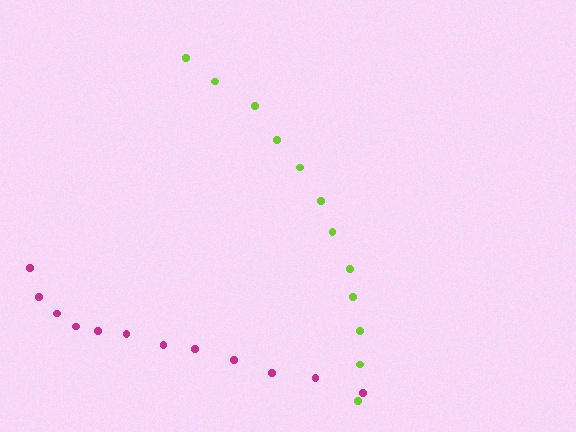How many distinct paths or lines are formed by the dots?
There are 2 distinct paths.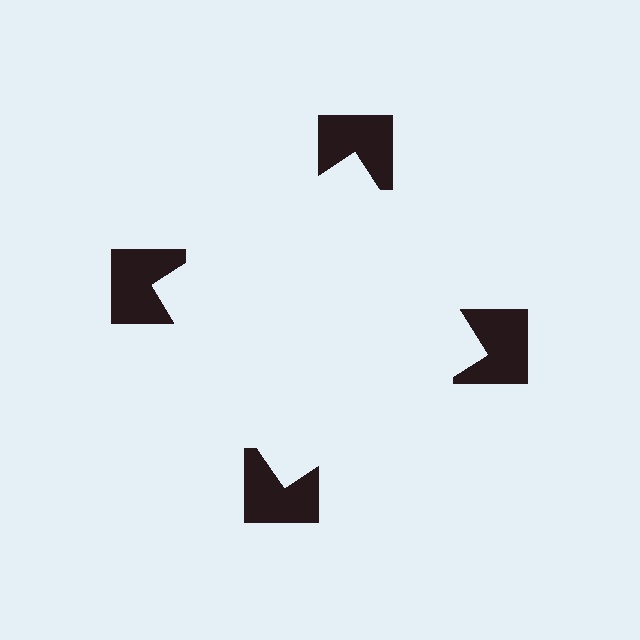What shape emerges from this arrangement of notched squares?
An illusory square — its edges are inferred from the aligned wedge cuts in the notched squares, not physically drawn.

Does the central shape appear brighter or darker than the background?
It typically appears slightly brighter than the background, even though no actual brightness change is drawn.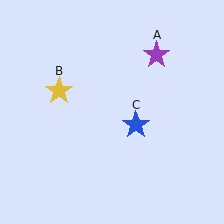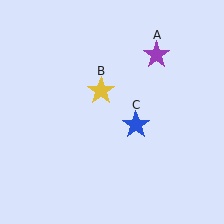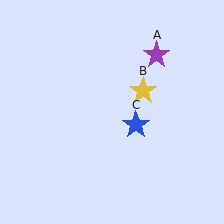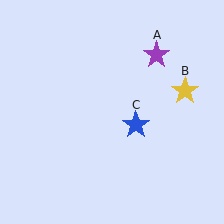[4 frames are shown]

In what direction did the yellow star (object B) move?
The yellow star (object B) moved right.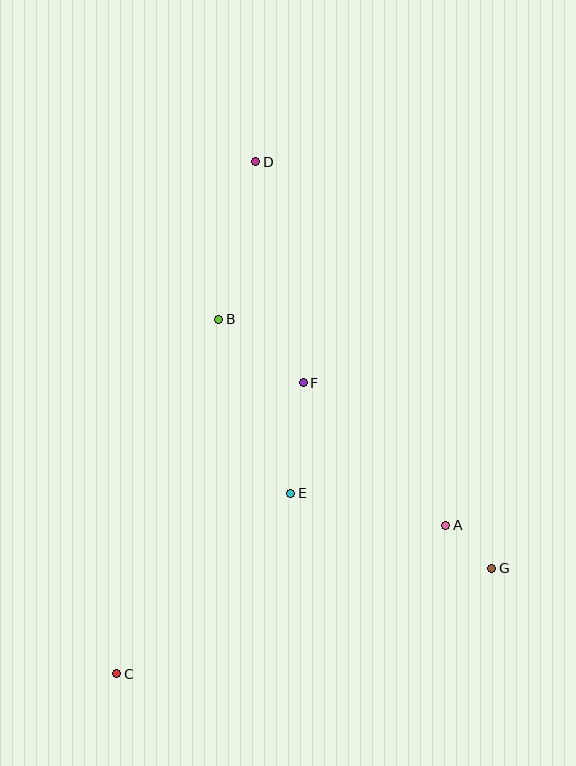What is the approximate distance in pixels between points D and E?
The distance between D and E is approximately 333 pixels.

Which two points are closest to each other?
Points A and G are closest to each other.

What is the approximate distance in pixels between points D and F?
The distance between D and F is approximately 226 pixels.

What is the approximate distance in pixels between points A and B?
The distance between A and B is approximately 306 pixels.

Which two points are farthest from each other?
Points C and D are farthest from each other.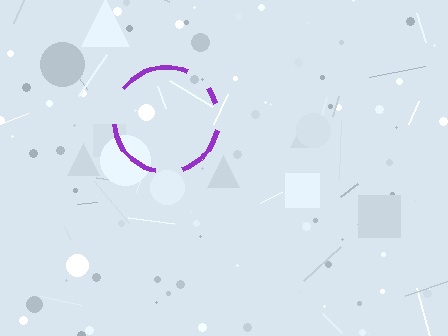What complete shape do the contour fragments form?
The contour fragments form a circle.